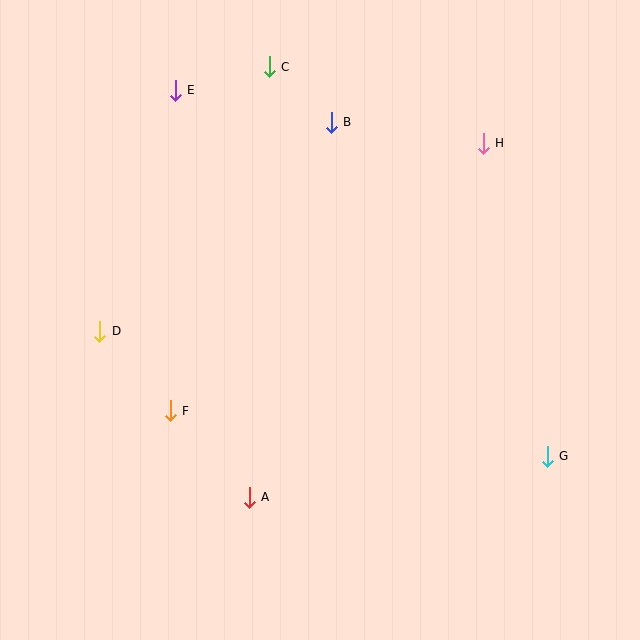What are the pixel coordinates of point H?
Point H is at (483, 143).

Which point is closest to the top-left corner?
Point E is closest to the top-left corner.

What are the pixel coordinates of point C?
Point C is at (269, 67).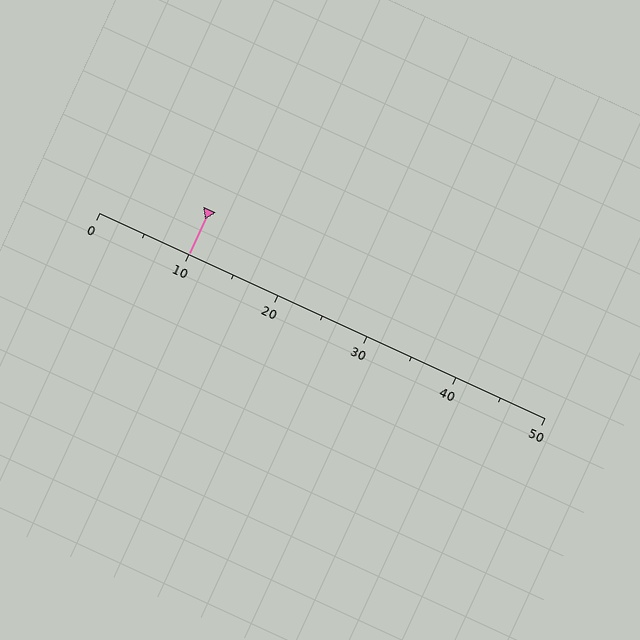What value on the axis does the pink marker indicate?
The marker indicates approximately 10.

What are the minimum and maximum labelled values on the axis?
The axis runs from 0 to 50.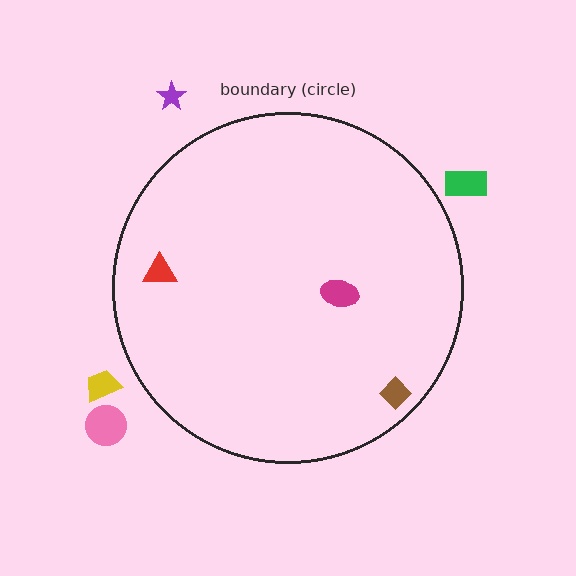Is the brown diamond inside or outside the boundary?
Inside.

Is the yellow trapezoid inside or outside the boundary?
Outside.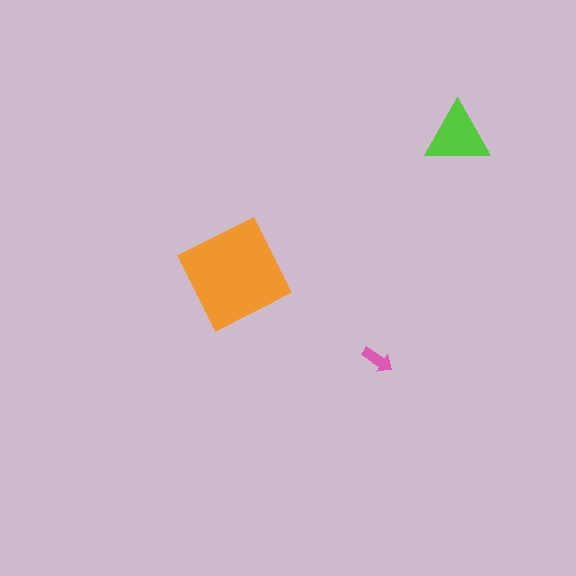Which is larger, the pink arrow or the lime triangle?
The lime triangle.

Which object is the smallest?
The pink arrow.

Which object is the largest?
The orange square.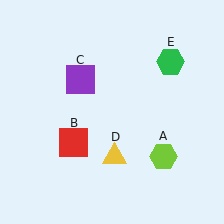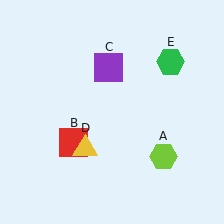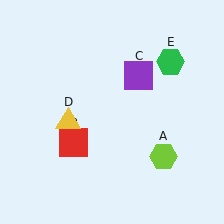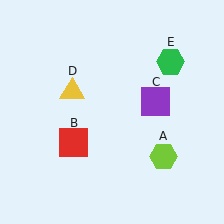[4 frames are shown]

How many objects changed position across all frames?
2 objects changed position: purple square (object C), yellow triangle (object D).